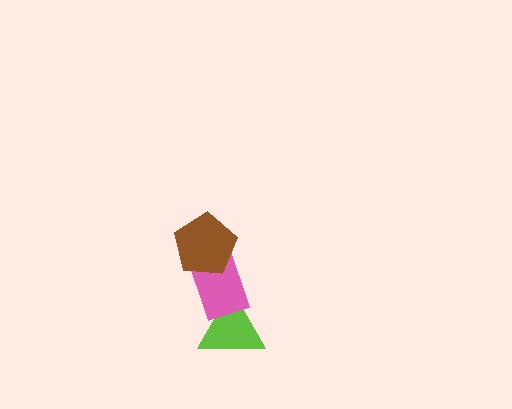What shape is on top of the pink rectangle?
The brown pentagon is on top of the pink rectangle.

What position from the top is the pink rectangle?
The pink rectangle is 2nd from the top.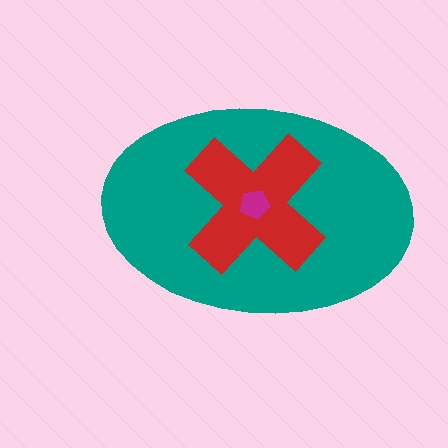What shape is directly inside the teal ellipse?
The red cross.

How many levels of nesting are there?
3.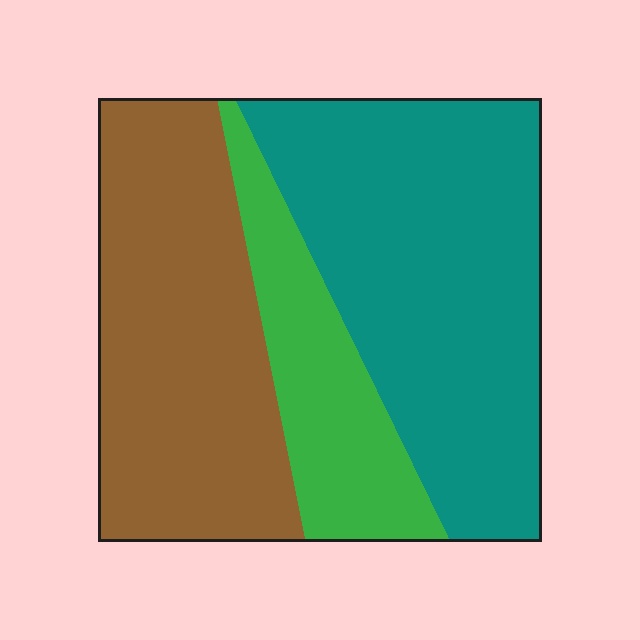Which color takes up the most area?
Teal, at roughly 45%.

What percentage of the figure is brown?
Brown takes up about three eighths (3/8) of the figure.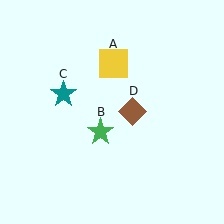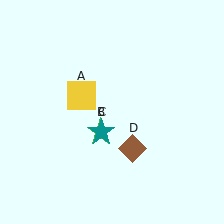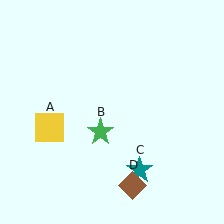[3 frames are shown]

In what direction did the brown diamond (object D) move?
The brown diamond (object D) moved down.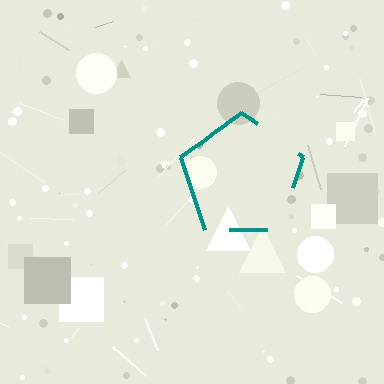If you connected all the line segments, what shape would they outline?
They would outline a pentagon.